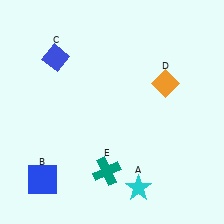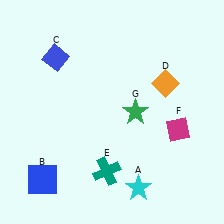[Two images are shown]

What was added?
A magenta diamond (F), a green star (G) were added in Image 2.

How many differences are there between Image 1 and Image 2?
There are 2 differences between the two images.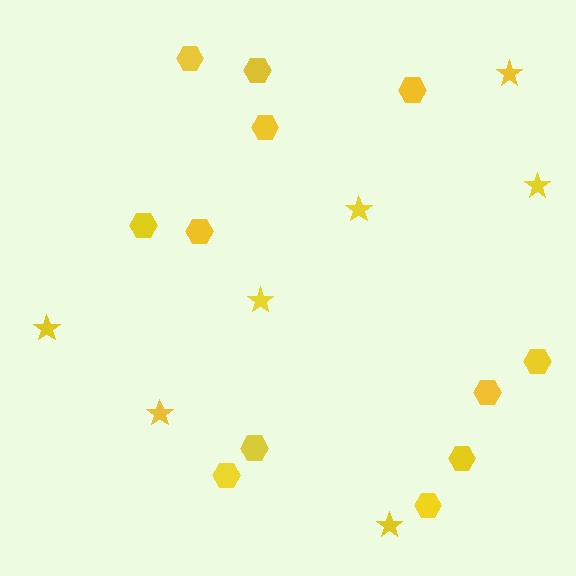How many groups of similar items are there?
There are 2 groups: one group of hexagons (12) and one group of stars (7).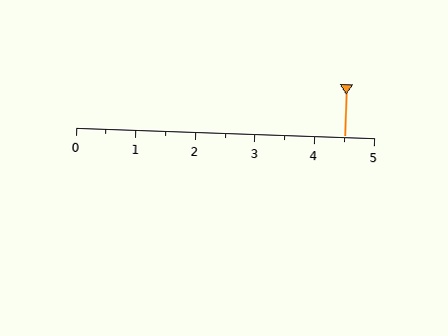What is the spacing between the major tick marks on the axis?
The major ticks are spaced 1 apart.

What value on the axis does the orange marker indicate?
The marker indicates approximately 4.5.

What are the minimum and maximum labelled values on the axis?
The axis runs from 0 to 5.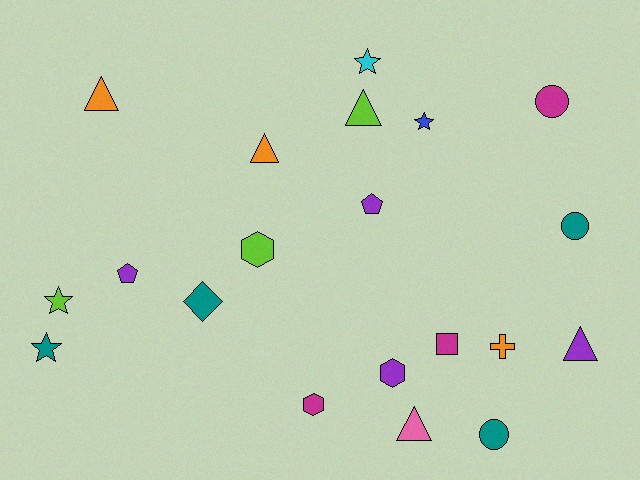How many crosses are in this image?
There is 1 cross.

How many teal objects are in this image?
There are 4 teal objects.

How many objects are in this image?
There are 20 objects.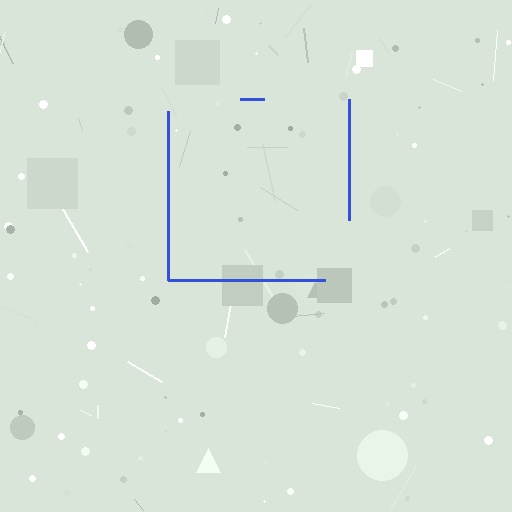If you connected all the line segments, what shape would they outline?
They would outline a square.